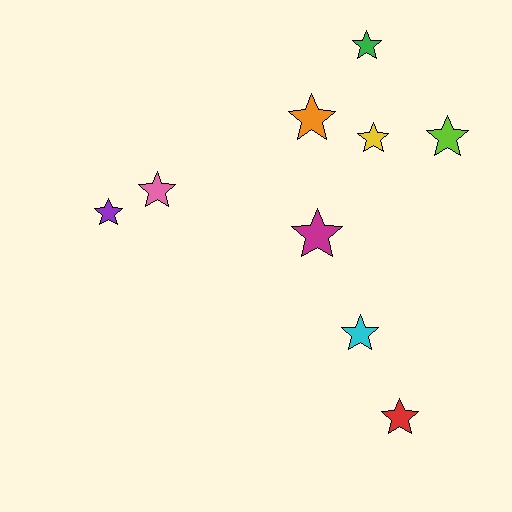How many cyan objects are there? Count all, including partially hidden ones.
There is 1 cyan object.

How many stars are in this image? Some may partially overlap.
There are 9 stars.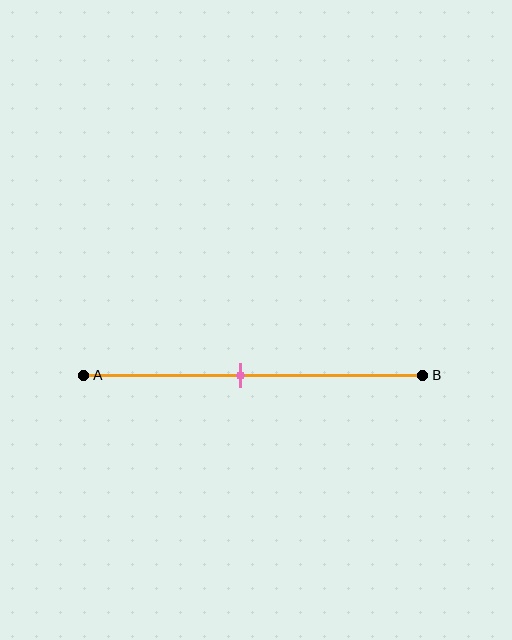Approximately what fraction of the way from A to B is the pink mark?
The pink mark is approximately 45% of the way from A to B.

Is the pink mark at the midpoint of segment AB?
No, the mark is at about 45% from A, not at the 50% midpoint.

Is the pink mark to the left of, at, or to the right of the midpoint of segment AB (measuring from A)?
The pink mark is to the left of the midpoint of segment AB.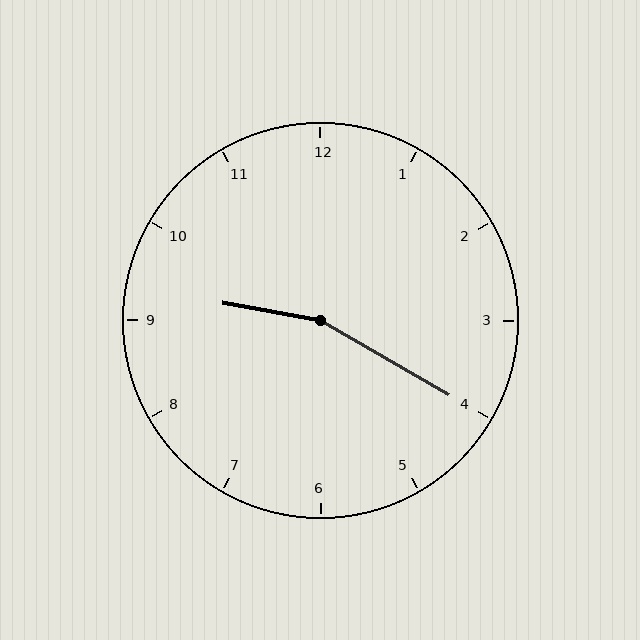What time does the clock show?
9:20.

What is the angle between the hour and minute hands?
Approximately 160 degrees.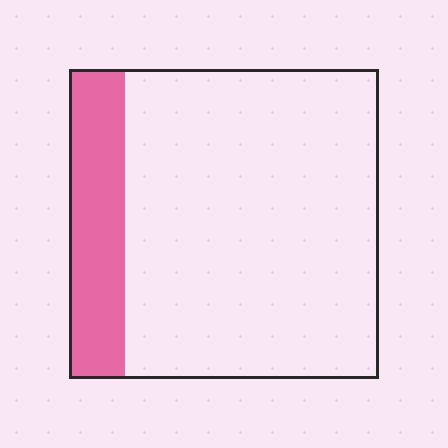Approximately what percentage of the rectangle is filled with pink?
Approximately 20%.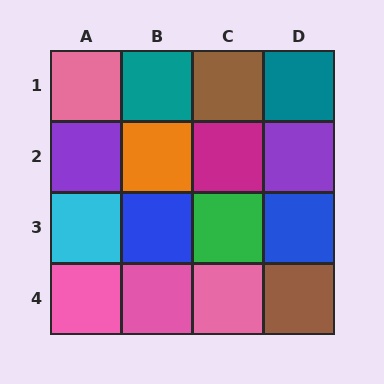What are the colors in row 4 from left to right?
Pink, pink, pink, brown.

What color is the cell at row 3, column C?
Green.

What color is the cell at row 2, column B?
Orange.